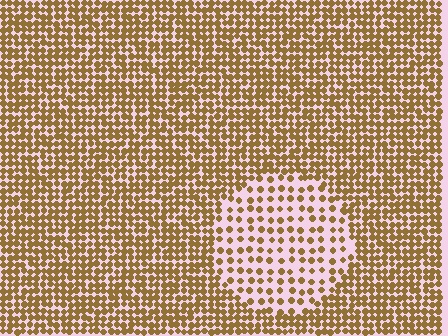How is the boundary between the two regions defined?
The boundary is defined by a change in element density (approximately 2.3x ratio). All elements are the same color, size, and shape.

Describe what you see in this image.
The image contains small brown elements arranged at two different densities. A circle-shaped region is visible where the elements are less densely packed than the surrounding area.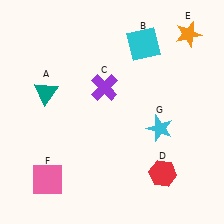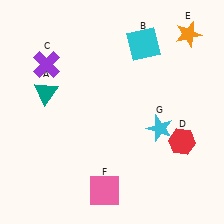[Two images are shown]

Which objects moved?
The objects that moved are: the purple cross (C), the red hexagon (D), the pink square (F).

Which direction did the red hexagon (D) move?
The red hexagon (D) moved up.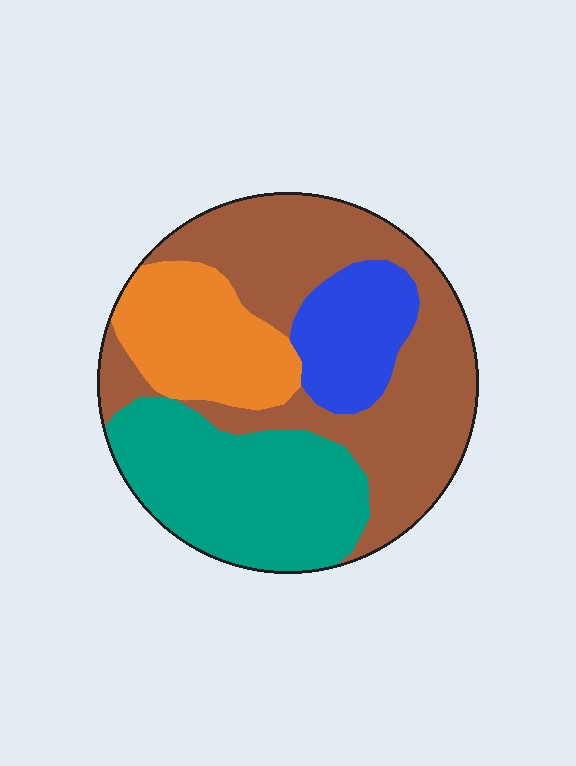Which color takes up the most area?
Brown, at roughly 45%.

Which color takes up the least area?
Blue, at roughly 10%.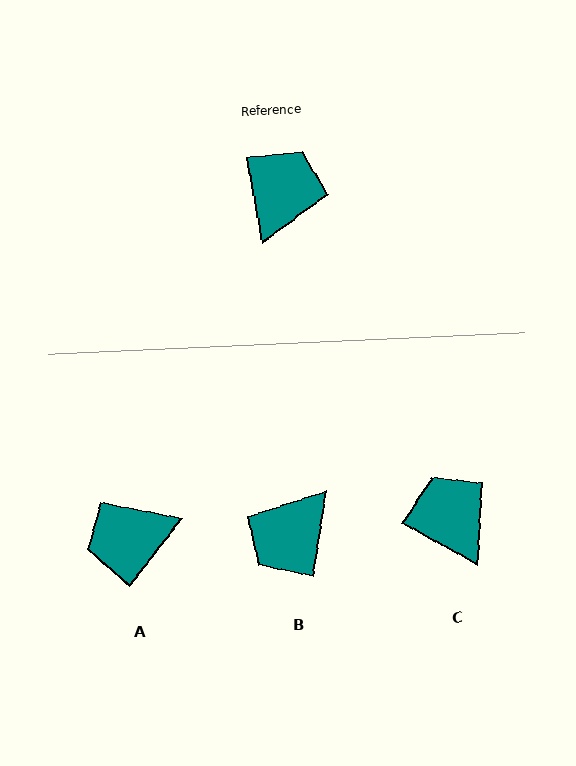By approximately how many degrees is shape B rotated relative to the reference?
Approximately 161 degrees counter-clockwise.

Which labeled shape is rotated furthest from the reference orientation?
B, about 161 degrees away.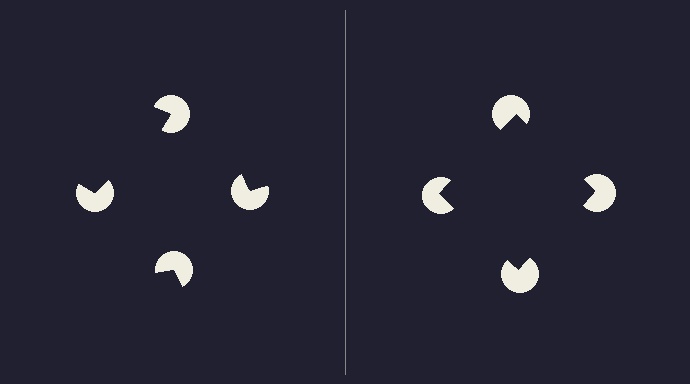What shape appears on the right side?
An illusory square.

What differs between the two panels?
The pac-man discs are positioned identically on both sides; only the wedge orientations differ. On the right they align to a square; on the left they are misaligned.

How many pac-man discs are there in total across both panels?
8 — 4 on each side.